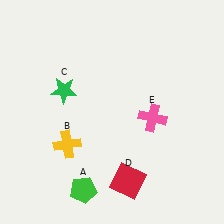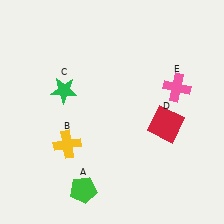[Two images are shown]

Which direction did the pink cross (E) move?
The pink cross (E) moved up.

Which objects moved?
The objects that moved are: the red square (D), the pink cross (E).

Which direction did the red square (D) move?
The red square (D) moved up.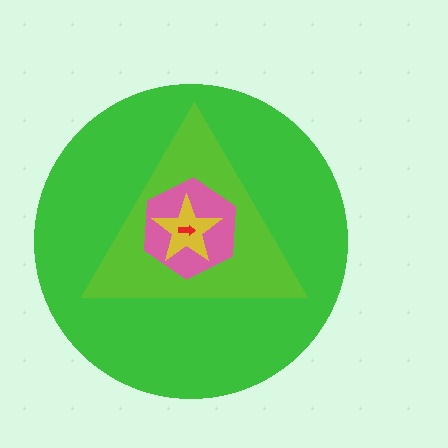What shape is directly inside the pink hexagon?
The yellow star.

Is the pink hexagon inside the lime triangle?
Yes.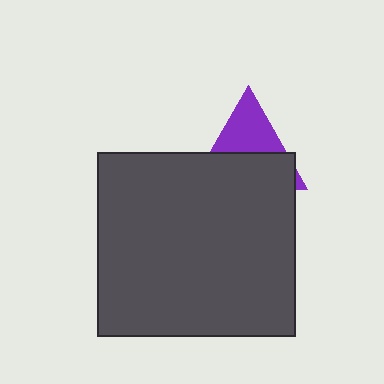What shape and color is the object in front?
The object in front is a dark gray rectangle.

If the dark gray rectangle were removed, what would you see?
You would see the complete purple triangle.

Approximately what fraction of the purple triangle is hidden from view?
Roughly 57% of the purple triangle is hidden behind the dark gray rectangle.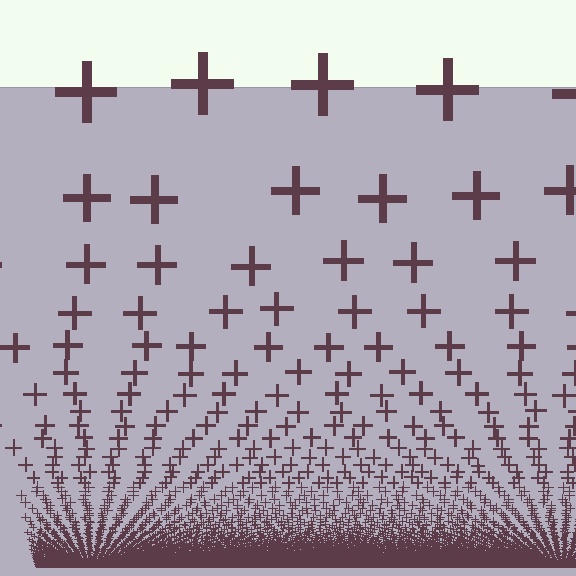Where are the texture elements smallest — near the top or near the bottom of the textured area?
Near the bottom.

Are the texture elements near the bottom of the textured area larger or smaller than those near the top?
Smaller. The gradient is inverted — elements near the bottom are smaller and denser.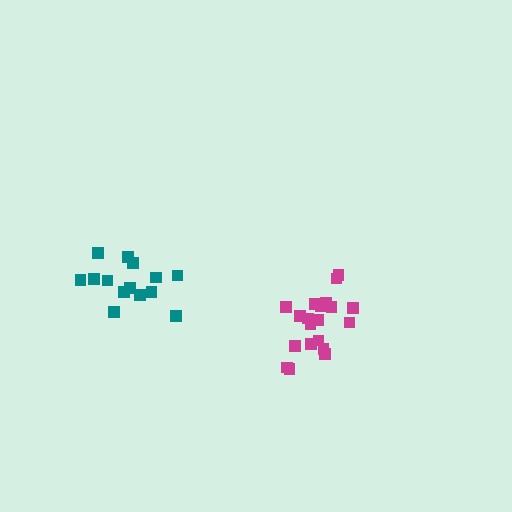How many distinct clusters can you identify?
There are 2 distinct clusters.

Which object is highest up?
The teal cluster is topmost.